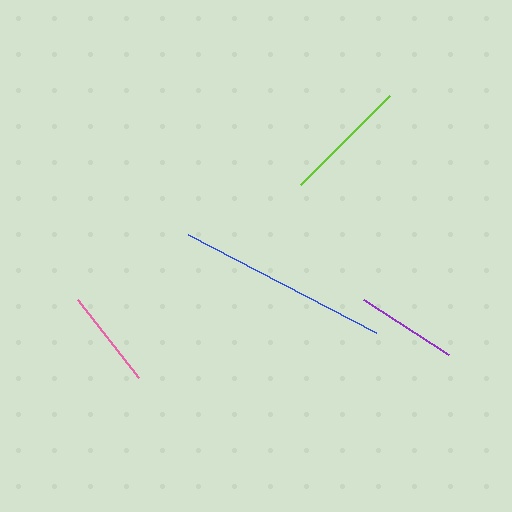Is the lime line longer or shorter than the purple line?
The lime line is longer than the purple line.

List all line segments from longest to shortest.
From longest to shortest: blue, lime, purple, pink.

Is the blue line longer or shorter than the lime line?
The blue line is longer than the lime line.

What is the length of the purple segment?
The purple segment is approximately 102 pixels long.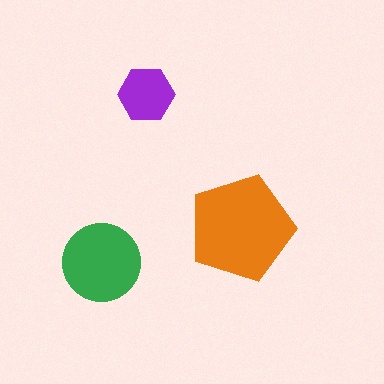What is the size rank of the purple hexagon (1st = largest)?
3rd.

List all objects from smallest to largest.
The purple hexagon, the green circle, the orange pentagon.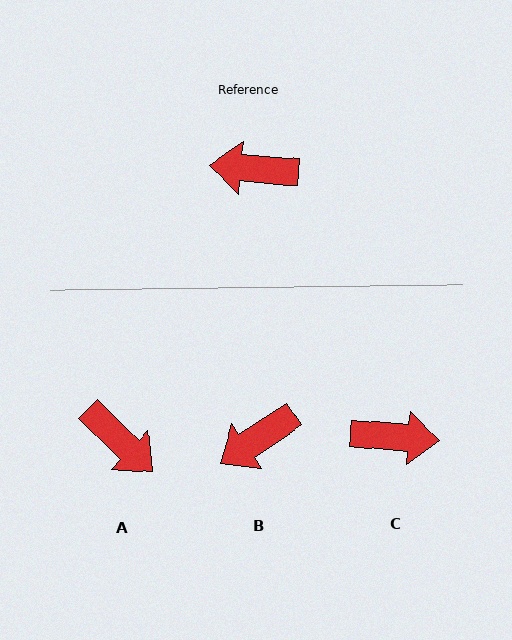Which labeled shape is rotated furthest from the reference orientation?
C, about 180 degrees away.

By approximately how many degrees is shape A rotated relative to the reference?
Approximately 140 degrees counter-clockwise.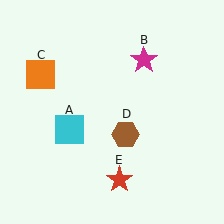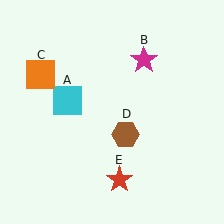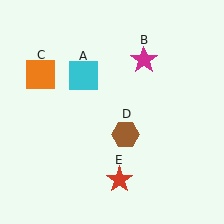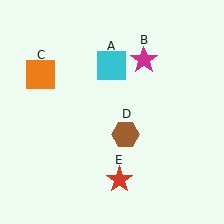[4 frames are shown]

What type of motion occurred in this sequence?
The cyan square (object A) rotated clockwise around the center of the scene.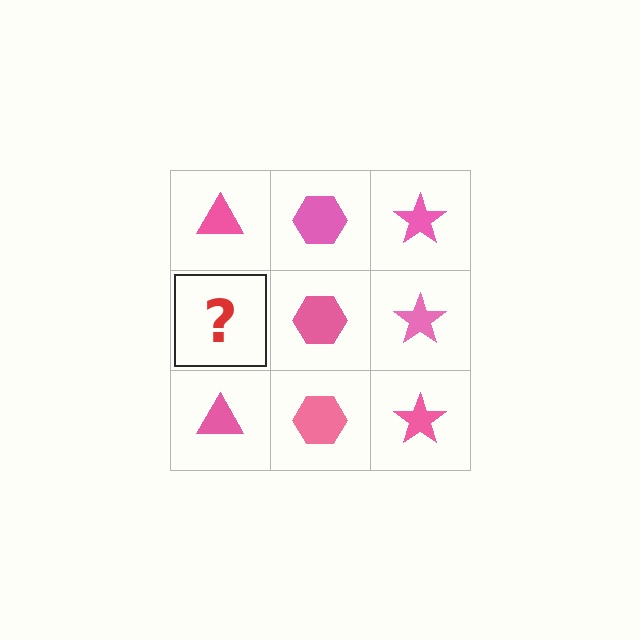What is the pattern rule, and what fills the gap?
The rule is that each column has a consistent shape. The gap should be filled with a pink triangle.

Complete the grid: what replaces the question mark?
The question mark should be replaced with a pink triangle.